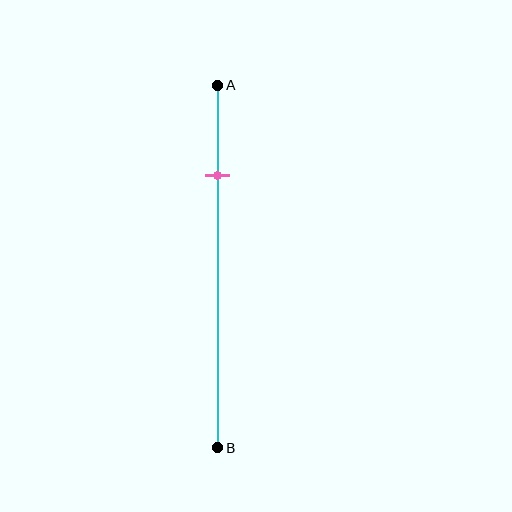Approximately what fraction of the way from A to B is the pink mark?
The pink mark is approximately 25% of the way from A to B.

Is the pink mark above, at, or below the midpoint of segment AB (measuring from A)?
The pink mark is above the midpoint of segment AB.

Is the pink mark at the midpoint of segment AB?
No, the mark is at about 25% from A, not at the 50% midpoint.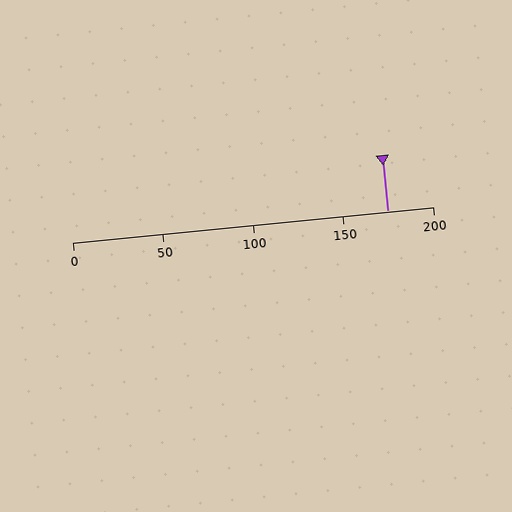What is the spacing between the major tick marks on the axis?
The major ticks are spaced 50 apart.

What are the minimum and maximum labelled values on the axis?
The axis runs from 0 to 200.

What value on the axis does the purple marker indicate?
The marker indicates approximately 175.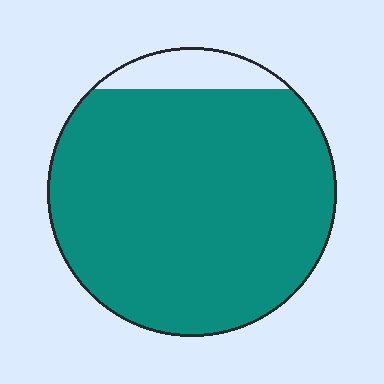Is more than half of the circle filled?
Yes.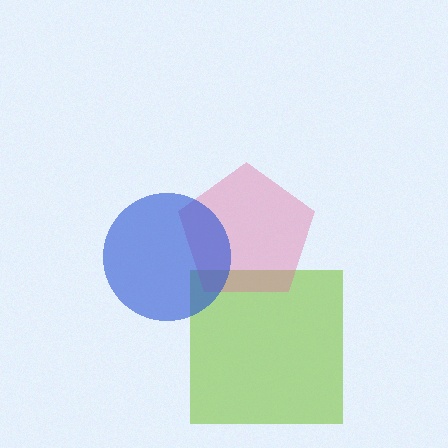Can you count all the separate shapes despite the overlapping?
Yes, there are 3 separate shapes.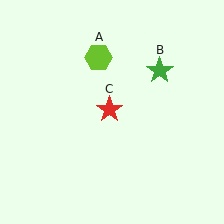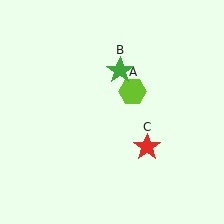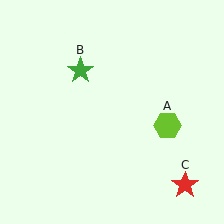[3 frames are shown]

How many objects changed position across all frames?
3 objects changed position: lime hexagon (object A), green star (object B), red star (object C).